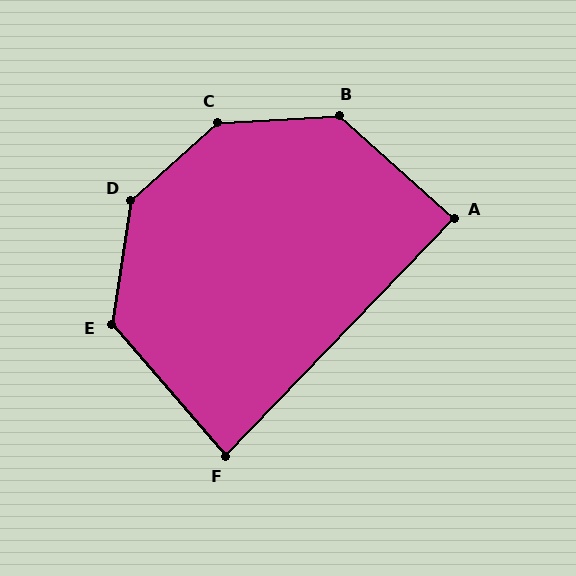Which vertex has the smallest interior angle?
F, at approximately 85 degrees.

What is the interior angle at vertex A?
Approximately 88 degrees (approximately right).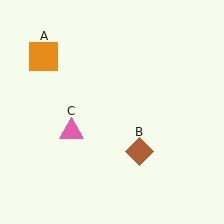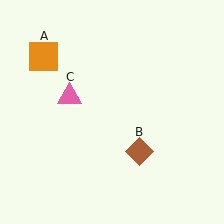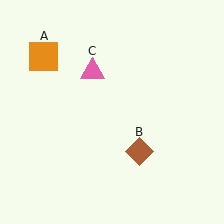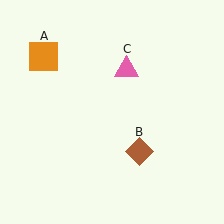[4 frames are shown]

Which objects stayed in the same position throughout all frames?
Orange square (object A) and brown diamond (object B) remained stationary.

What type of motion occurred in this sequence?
The pink triangle (object C) rotated clockwise around the center of the scene.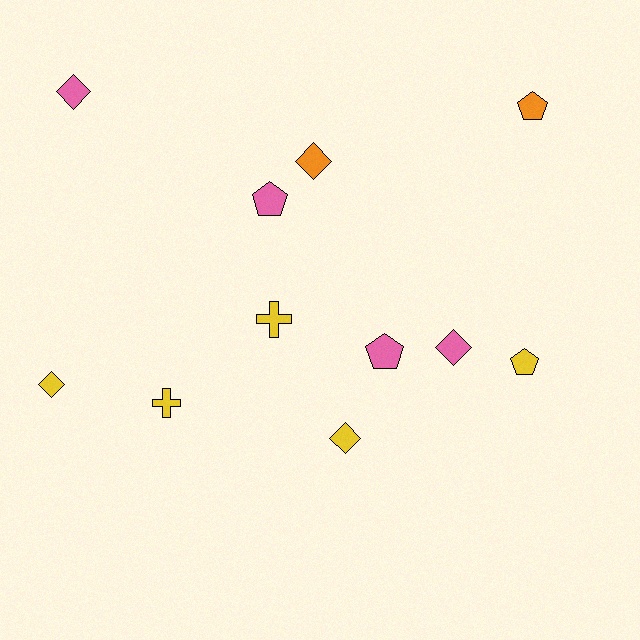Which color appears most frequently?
Yellow, with 5 objects.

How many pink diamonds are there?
There are 2 pink diamonds.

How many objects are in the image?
There are 11 objects.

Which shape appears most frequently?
Diamond, with 5 objects.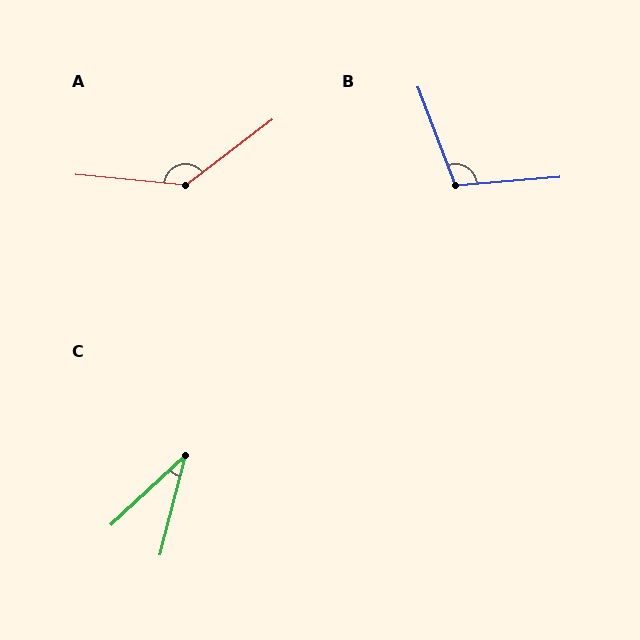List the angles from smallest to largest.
C (32°), B (106°), A (138°).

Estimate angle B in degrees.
Approximately 106 degrees.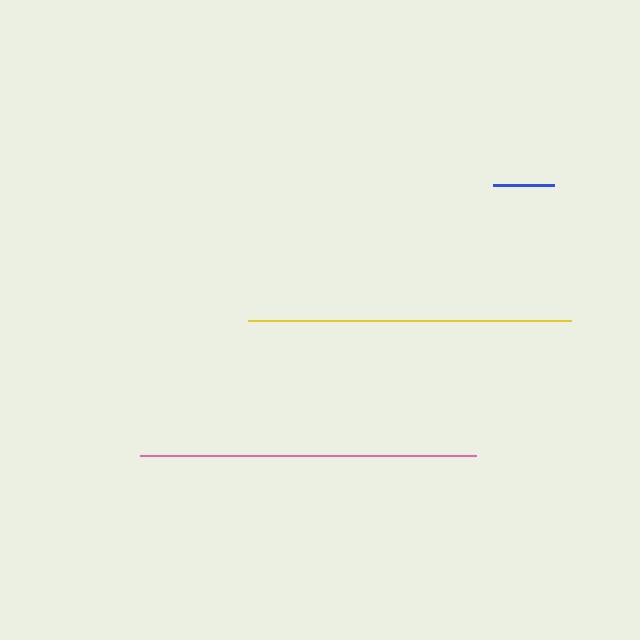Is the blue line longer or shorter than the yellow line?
The yellow line is longer than the blue line.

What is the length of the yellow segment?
The yellow segment is approximately 323 pixels long.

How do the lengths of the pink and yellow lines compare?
The pink and yellow lines are approximately the same length.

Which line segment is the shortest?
The blue line is the shortest at approximately 61 pixels.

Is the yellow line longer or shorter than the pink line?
The pink line is longer than the yellow line.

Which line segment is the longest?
The pink line is the longest at approximately 336 pixels.